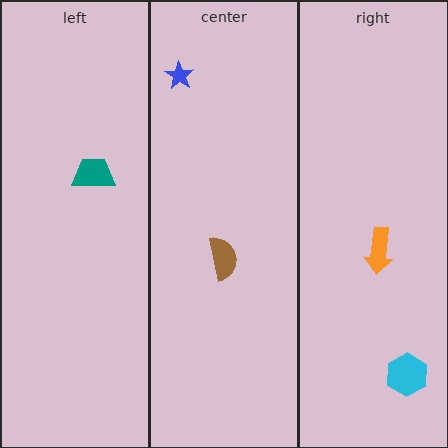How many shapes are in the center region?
2.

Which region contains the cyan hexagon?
The right region.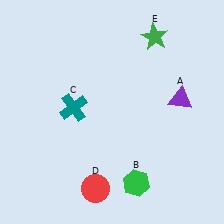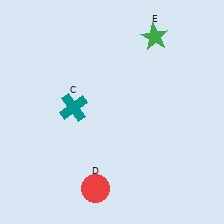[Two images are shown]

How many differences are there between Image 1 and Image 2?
There are 2 differences between the two images.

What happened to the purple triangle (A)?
The purple triangle (A) was removed in Image 2. It was in the top-right area of Image 1.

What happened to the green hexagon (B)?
The green hexagon (B) was removed in Image 2. It was in the bottom-right area of Image 1.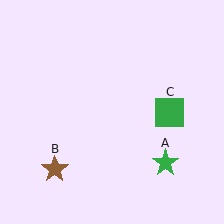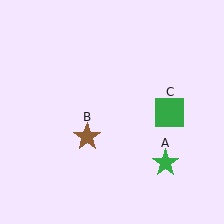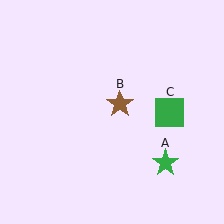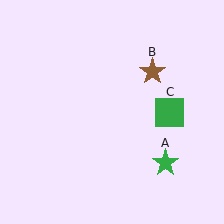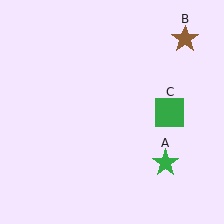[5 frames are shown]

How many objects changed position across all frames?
1 object changed position: brown star (object B).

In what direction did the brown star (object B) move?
The brown star (object B) moved up and to the right.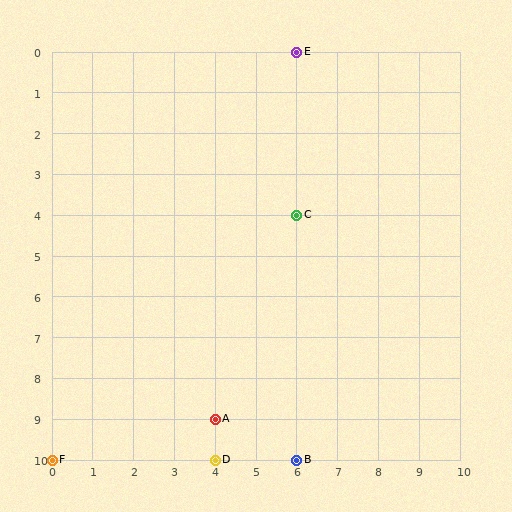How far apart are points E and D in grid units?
Points E and D are 2 columns and 10 rows apart (about 10.2 grid units diagonally).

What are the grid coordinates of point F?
Point F is at grid coordinates (0, 10).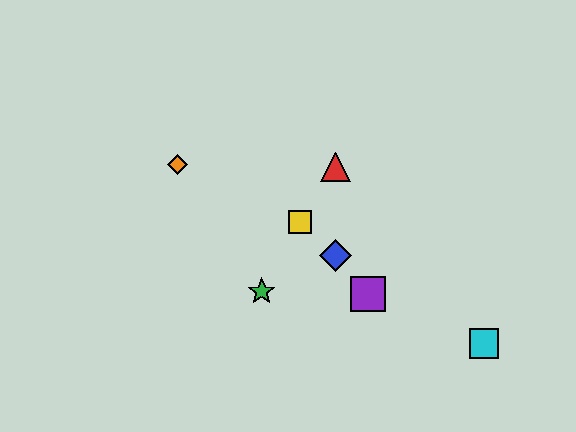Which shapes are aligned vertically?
The red triangle, the blue diamond are aligned vertically.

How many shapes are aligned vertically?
2 shapes (the red triangle, the blue diamond) are aligned vertically.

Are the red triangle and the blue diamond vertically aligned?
Yes, both are at x≈335.